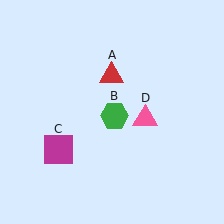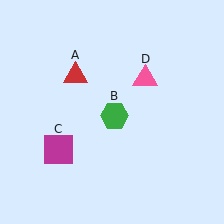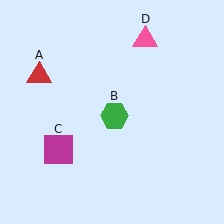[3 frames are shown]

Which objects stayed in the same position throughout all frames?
Green hexagon (object B) and magenta square (object C) remained stationary.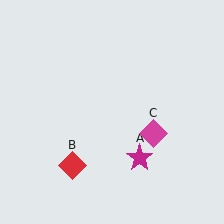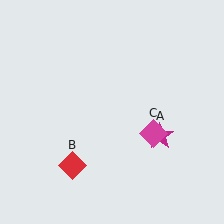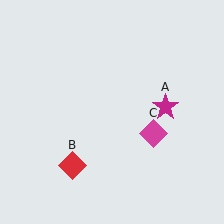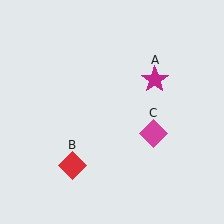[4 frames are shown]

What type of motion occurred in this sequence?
The magenta star (object A) rotated counterclockwise around the center of the scene.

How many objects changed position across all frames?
1 object changed position: magenta star (object A).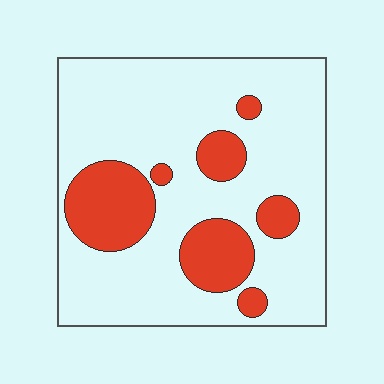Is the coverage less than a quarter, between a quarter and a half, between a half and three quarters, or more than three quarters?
Less than a quarter.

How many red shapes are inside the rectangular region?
7.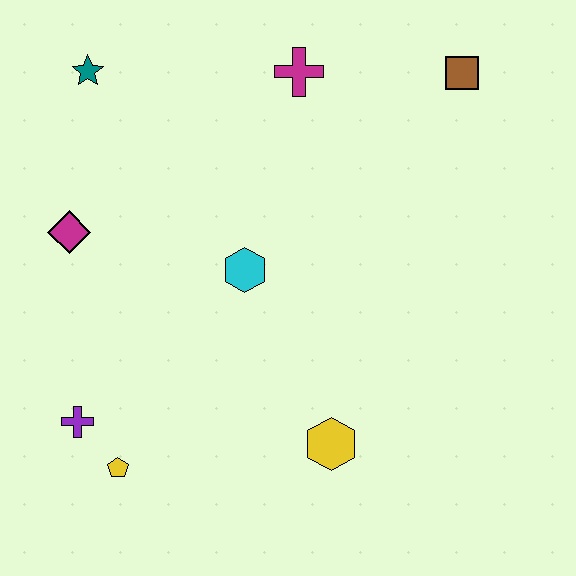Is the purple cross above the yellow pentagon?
Yes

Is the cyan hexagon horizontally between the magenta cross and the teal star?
Yes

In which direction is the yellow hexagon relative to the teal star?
The yellow hexagon is below the teal star.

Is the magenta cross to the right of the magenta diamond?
Yes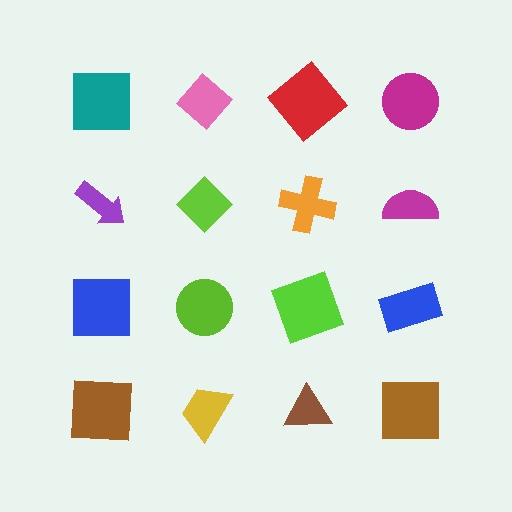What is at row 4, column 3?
A brown triangle.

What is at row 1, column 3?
A red diamond.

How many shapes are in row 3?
4 shapes.